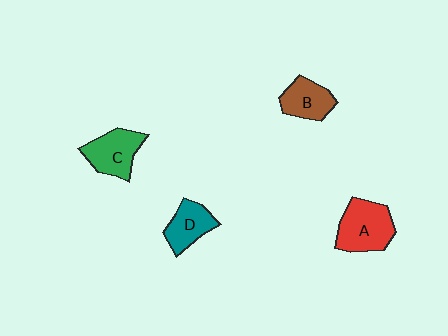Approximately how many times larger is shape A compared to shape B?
Approximately 1.5 times.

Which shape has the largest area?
Shape A (red).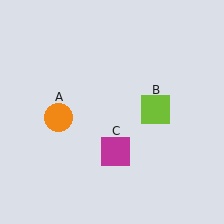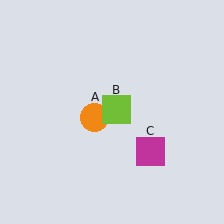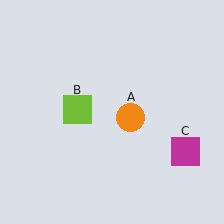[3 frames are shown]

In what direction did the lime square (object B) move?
The lime square (object B) moved left.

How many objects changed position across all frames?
3 objects changed position: orange circle (object A), lime square (object B), magenta square (object C).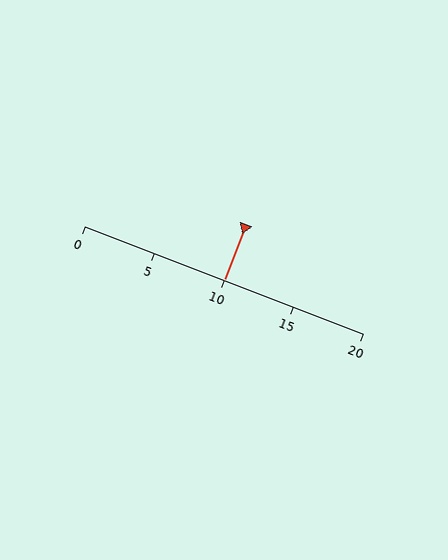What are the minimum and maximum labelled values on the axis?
The axis runs from 0 to 20.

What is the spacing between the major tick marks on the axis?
The major ticks are spaced 5 apart.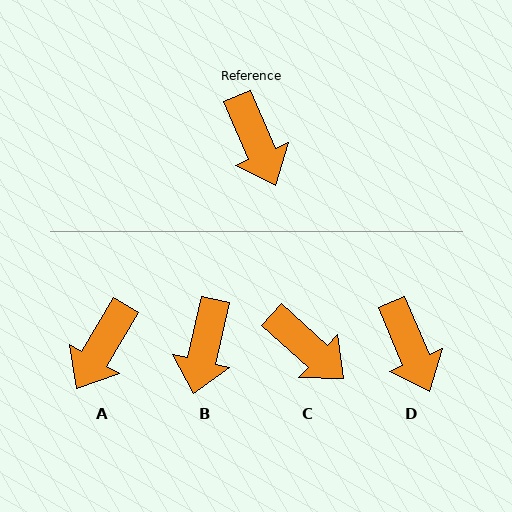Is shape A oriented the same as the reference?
No, it is off by about 54 degrees.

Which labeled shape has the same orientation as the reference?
D.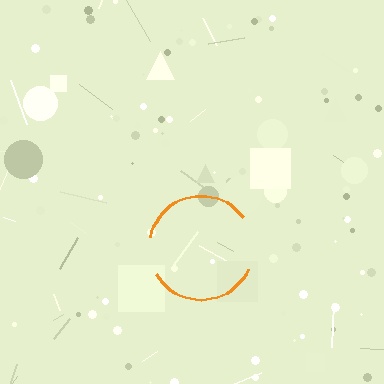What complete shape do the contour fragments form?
The contour fragments form a circle.